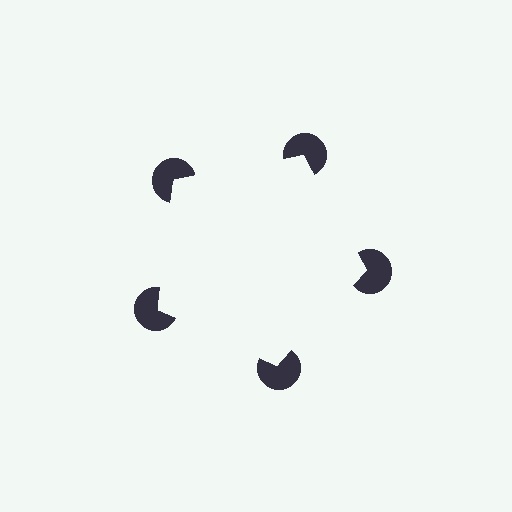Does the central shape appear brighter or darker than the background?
It typically appears slightly brighter than the background, even though no actual brightness change is drawn.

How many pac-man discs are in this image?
There are 5 — one at each vertex of the illusory pentagon.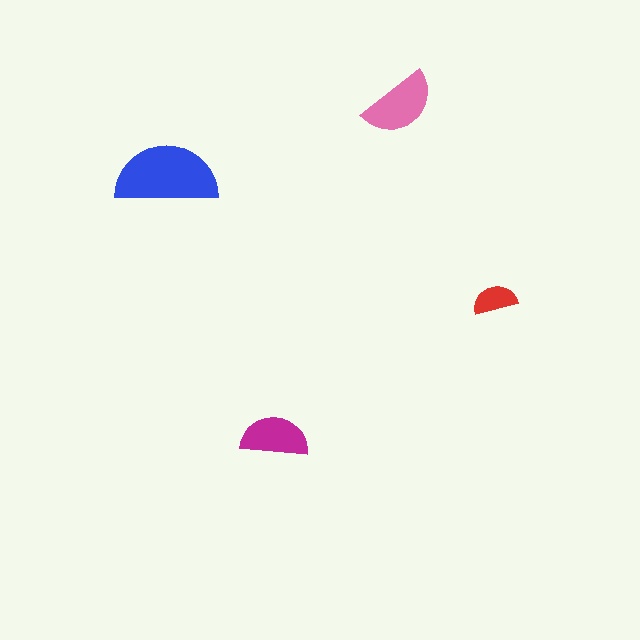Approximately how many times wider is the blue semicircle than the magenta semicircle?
About 1.5 times wider.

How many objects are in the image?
There are 4 objects in the image.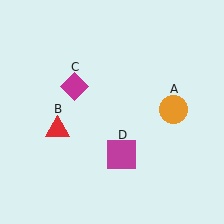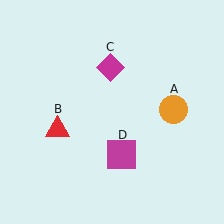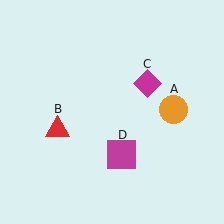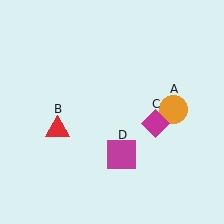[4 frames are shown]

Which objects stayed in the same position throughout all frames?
Orange circle (object A) and red triangle (object B) and magenta square (object D) remained stationary.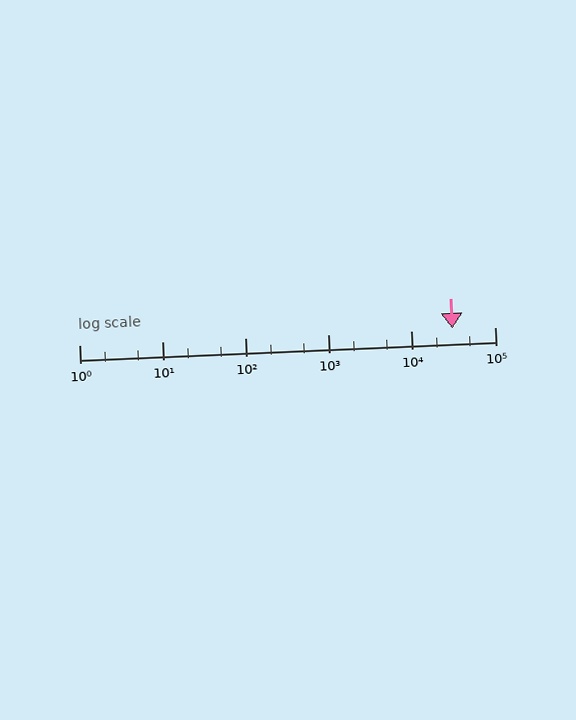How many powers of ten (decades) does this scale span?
The scale spans 5 decades, from 1 to 100000.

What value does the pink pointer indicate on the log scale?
The pointer indicates approximately 31000.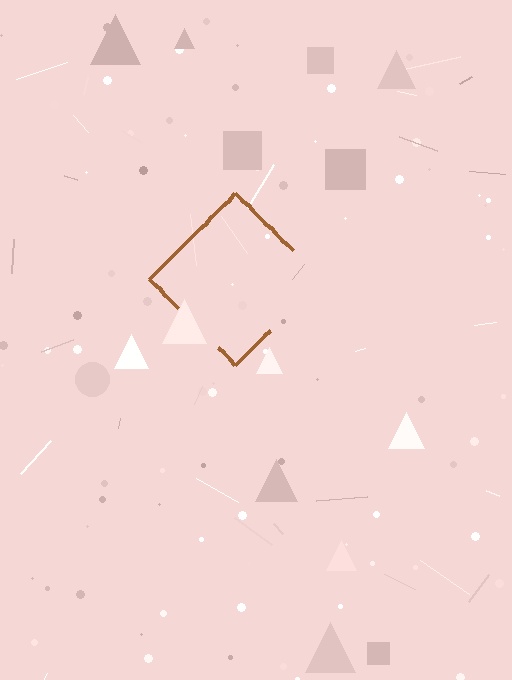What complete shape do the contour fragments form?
The contour fragments form a diamond.